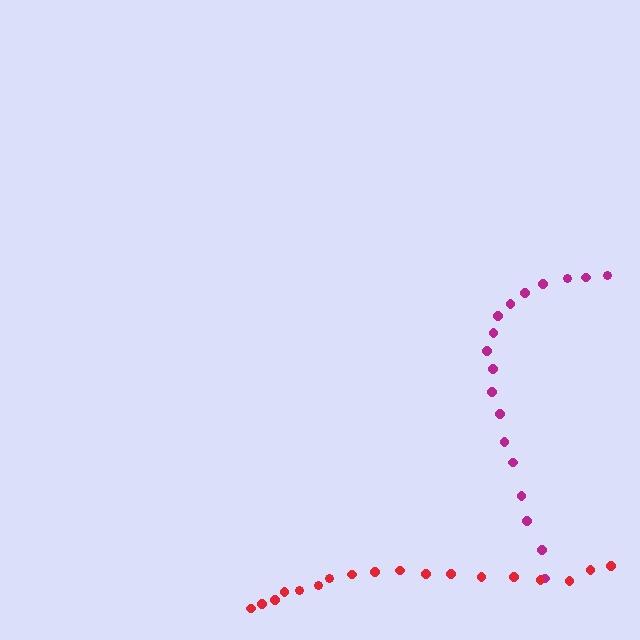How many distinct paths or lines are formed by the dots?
There are 2 distinct paths.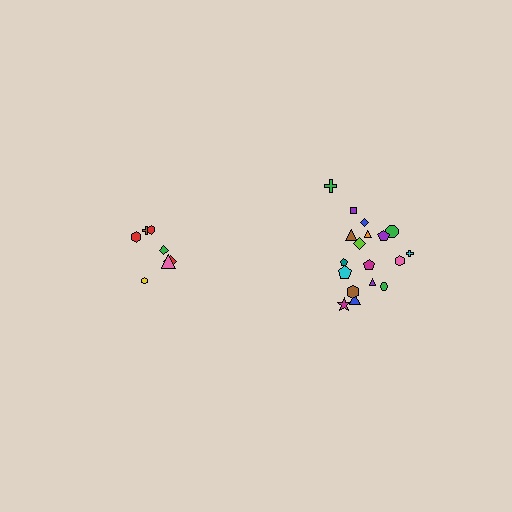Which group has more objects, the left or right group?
The right group.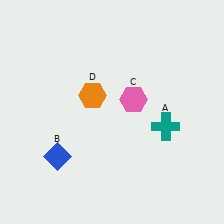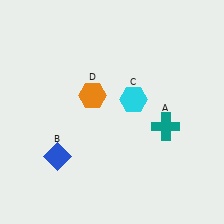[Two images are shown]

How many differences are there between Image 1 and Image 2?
There is 1 difference between the two images.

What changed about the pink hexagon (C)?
In Image 1, C is pink. In Image 2, it changed to cyan.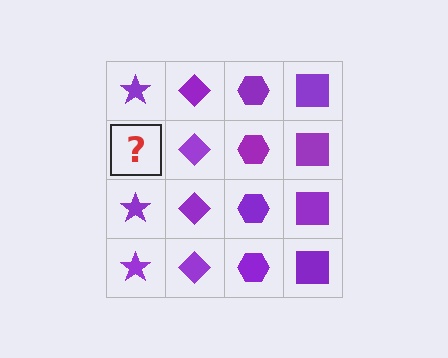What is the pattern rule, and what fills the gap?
The rule is that each column has a consistent shape. The gap should be filled with a purple star.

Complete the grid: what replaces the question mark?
The question mark should be replaced with a purple star.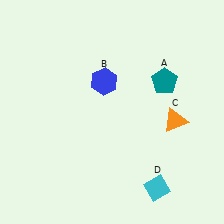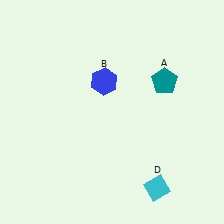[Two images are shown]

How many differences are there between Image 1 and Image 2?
There is 1 difference between the two images.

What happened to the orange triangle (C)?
The orange triangle (C) was removed in Image 2. It was in the bottom-right area of Image 1.